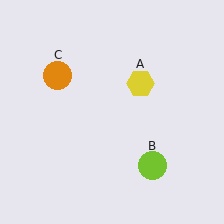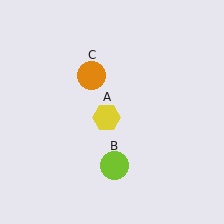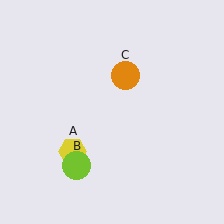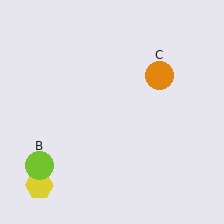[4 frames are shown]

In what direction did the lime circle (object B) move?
The lime circle (object B) moved left.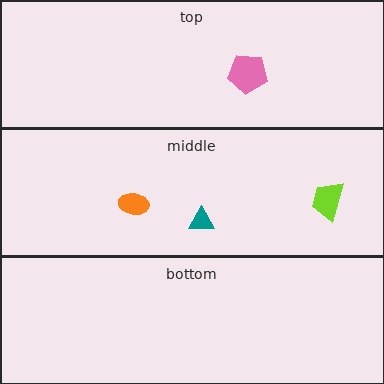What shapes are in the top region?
The pink pentagon.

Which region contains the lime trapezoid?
The middle region.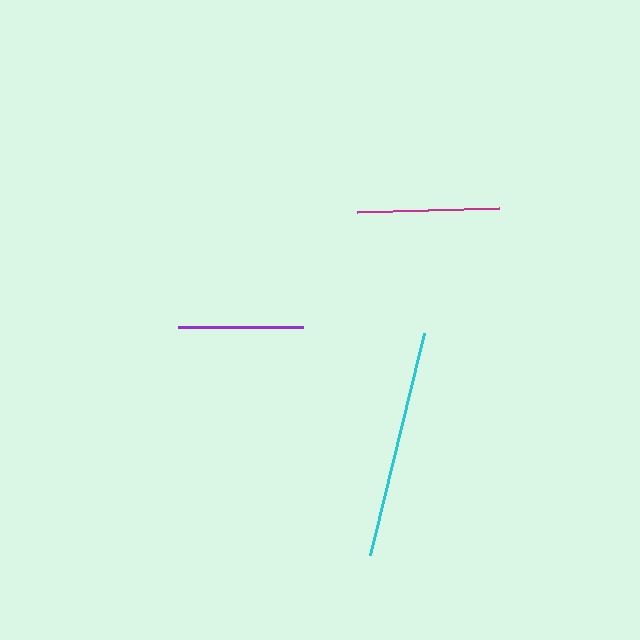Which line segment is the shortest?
The purple line is the shortest at approximately 125 pixels.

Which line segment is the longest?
The cyan line is the longest at approximately 228 pixels.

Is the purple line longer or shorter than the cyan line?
The cyan line is longer than the purple line.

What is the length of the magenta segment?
The magenta segment is approximately 142 pixels long.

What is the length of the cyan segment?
The cyan segment is approximately 228 pixels long.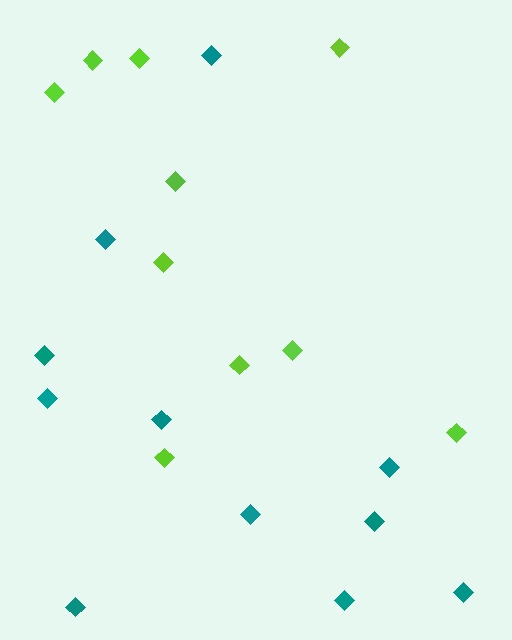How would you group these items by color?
There are 2 groups: one group of teal diamonds (11) and one group of lime diamonds (10).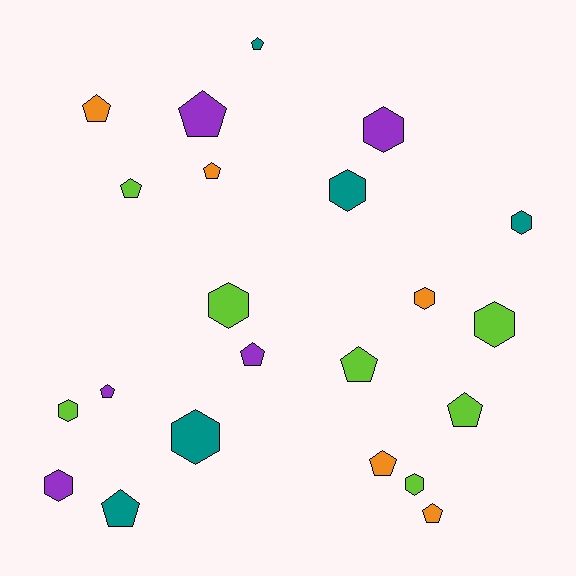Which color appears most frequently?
Lime, with 7 objects.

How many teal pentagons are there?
There are 2 teal pentagons.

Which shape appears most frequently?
Pentagon, with 12 objects.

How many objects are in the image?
There are 22 objects.